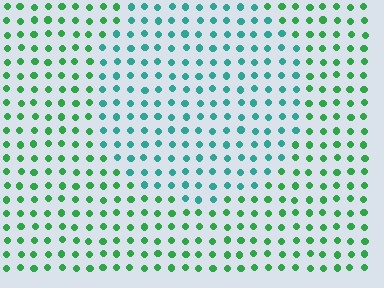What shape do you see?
I see a circle.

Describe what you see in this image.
The image is filled with small green elements in a uniform arrangement. A circle-shaped region is visible where the elements are tinted to a slightly different hue, forming a subtle color boundary.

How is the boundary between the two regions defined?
The boundary is defined purely by a slight shift in hue (about 39 degrees). Spacing, size, and orientation are identical on both sides.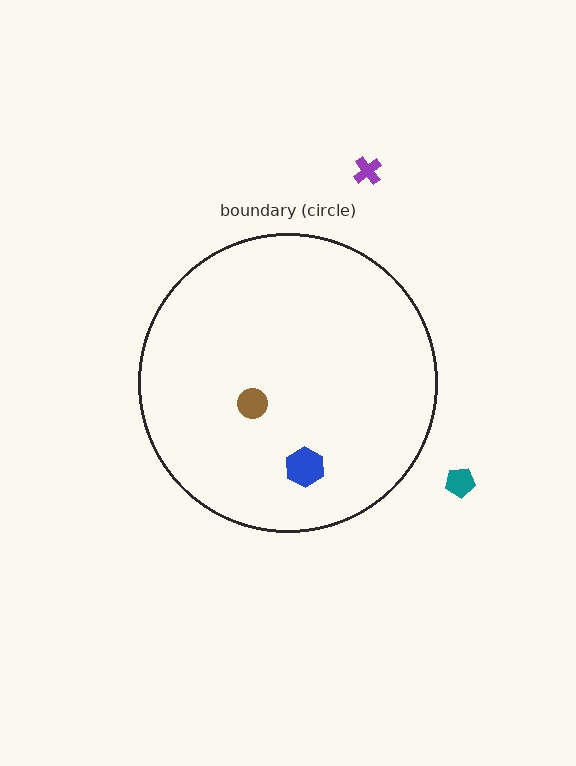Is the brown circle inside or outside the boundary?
Inside.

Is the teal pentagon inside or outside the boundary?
Outside.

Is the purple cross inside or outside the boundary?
Outside.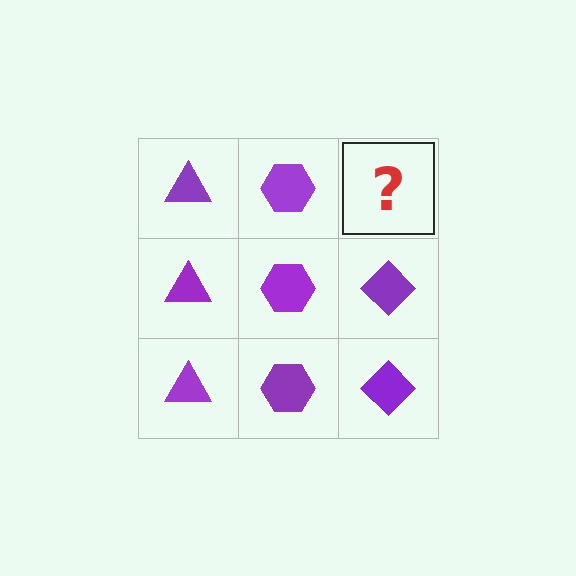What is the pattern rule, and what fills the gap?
The rule is that each column has a consistent shape. The gap should be filled with a purple diamond.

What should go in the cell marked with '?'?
The missing cell should contain a purple diamond.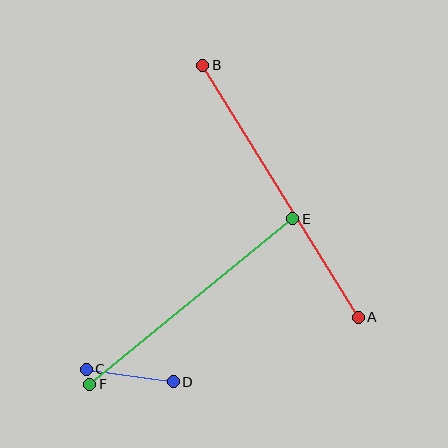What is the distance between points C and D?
The distance is approximately 88 pixels.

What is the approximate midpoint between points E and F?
The midpoint is at approximately (191, 302) pixels.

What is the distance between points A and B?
The distance is approximately 296 pixels.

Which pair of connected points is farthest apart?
Points A and B are farthest apart.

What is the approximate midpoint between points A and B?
The midpoint is at approximately (280, 191) pixels.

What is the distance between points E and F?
The distance is approximately 262 pixels.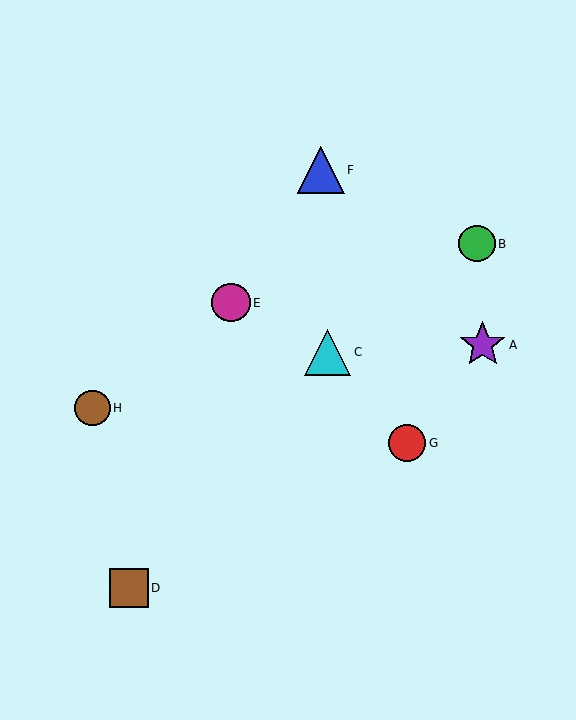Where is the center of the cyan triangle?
The center of the cyan triangle is at (328, 352).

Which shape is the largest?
The blue triangle (labeled F) is the largest.